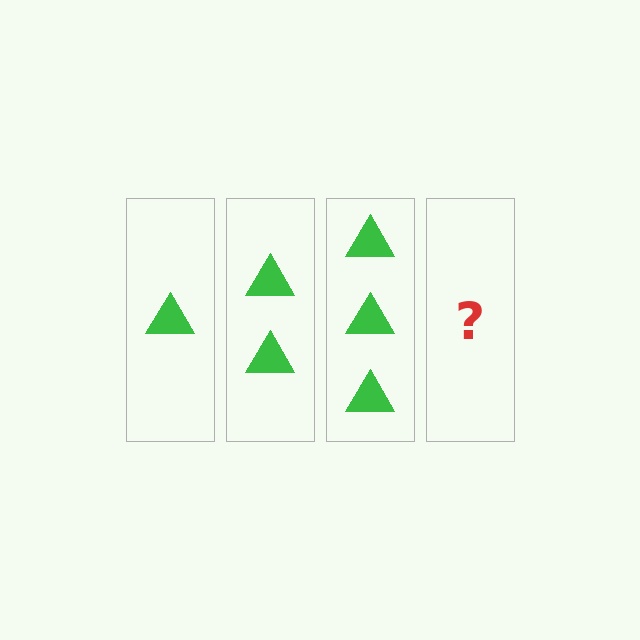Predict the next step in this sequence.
The next step is 4 triangles.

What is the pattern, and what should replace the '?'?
The pattern is that each step adds one more triangle. The '?' should be 4 triangles.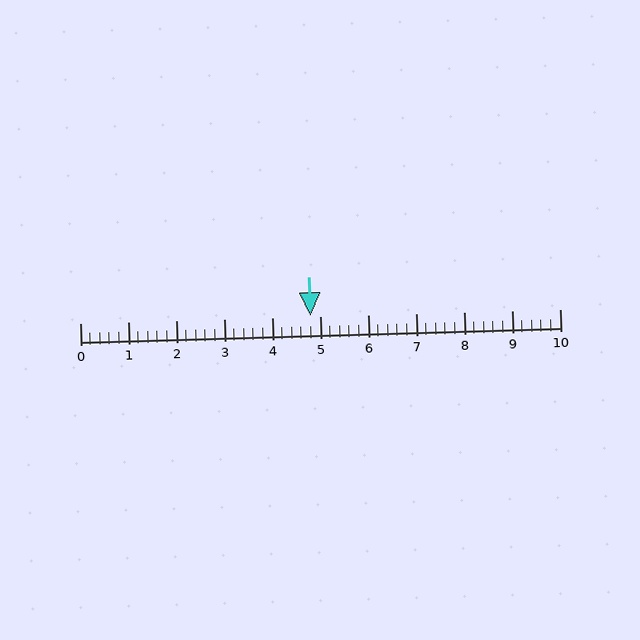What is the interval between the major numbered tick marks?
The major tick marks are spaced 1 units apart.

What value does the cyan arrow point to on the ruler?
The cyan arrow points to approximately 4.8.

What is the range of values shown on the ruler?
The ruler shows values from 0 to 10.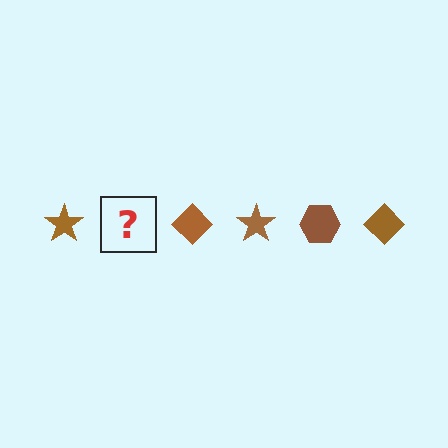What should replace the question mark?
The question mark should be replaced with a brown hexagon.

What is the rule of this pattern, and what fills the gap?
The rule is that the pattern cycles through star, hexagon, diamond shapes in brown. The gap should be filled with a brown hexagon.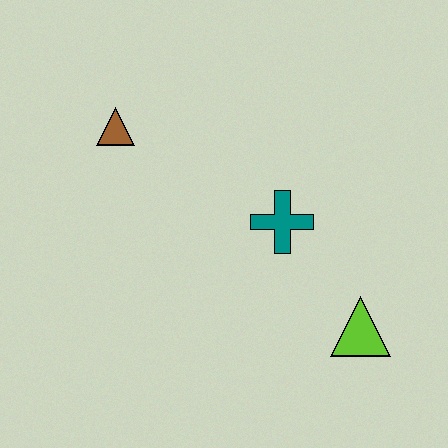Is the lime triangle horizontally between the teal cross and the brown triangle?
No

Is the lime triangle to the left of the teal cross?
No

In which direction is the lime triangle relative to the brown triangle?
The lime triangle is to the right of the brown triangle.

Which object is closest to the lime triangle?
The teal cross is closest to the lime triangle.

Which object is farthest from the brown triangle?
The lime triangle is farthest from the brown triangle.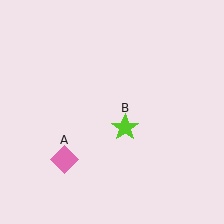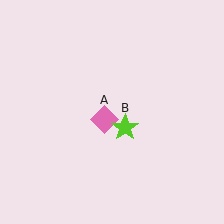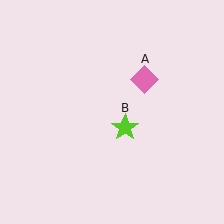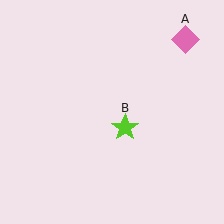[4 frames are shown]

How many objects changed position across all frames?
1 object changed position: pink diamond (object A).